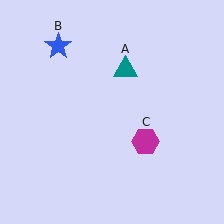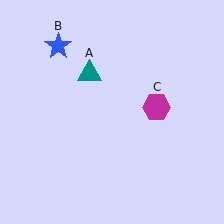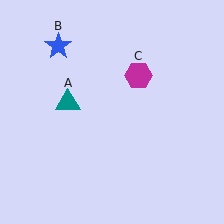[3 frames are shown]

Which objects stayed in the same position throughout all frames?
Blue star (object B) remained stationary.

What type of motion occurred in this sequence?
The teal triangle (object A), magenta hexagon (object C) rotated counterclockwise around the center of the scene.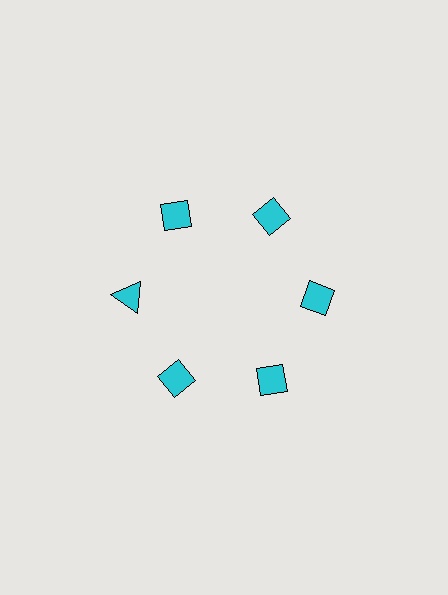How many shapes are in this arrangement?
There are 6 shapes arranged in a ring pattern.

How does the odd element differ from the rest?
It has a different shape: triangle instead of diamond.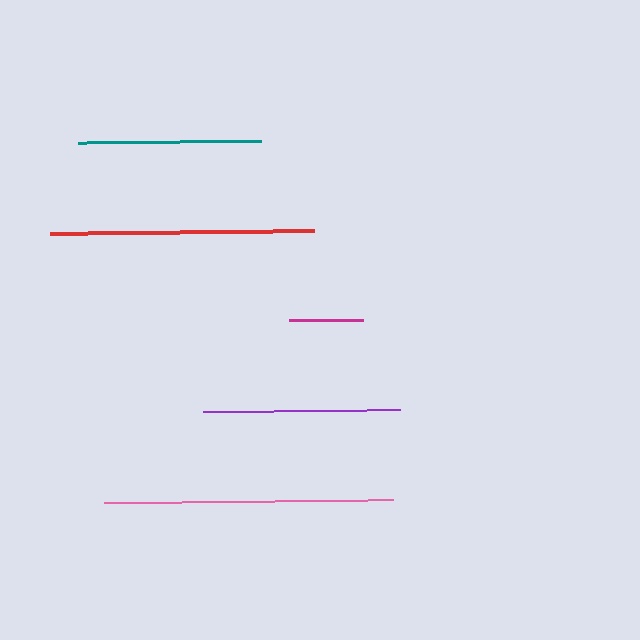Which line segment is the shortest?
The magenta line is the shortest at approximately 74 pixels.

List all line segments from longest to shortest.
From longest to shortest: pink, red, purple, teal, magenta.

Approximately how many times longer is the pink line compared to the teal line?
The pink line is approximately 1.6 times the length of the teal line.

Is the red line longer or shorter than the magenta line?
The red line is longer than the magenta line.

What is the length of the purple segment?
The purple segment is approximately 197 pixels long.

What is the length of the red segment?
The red segment is approximately 264 pixels long.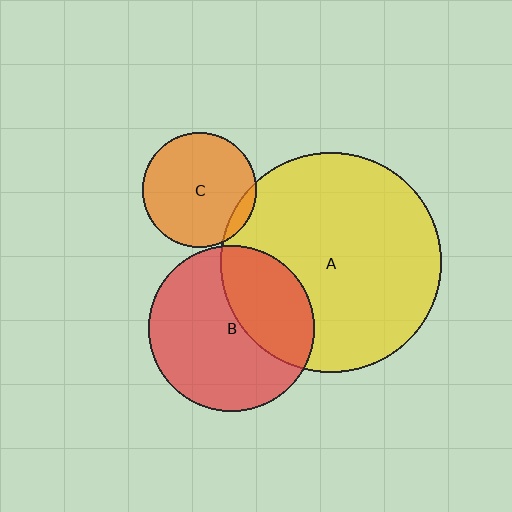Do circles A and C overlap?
Yes.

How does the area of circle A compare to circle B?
Approximately 1.8 times.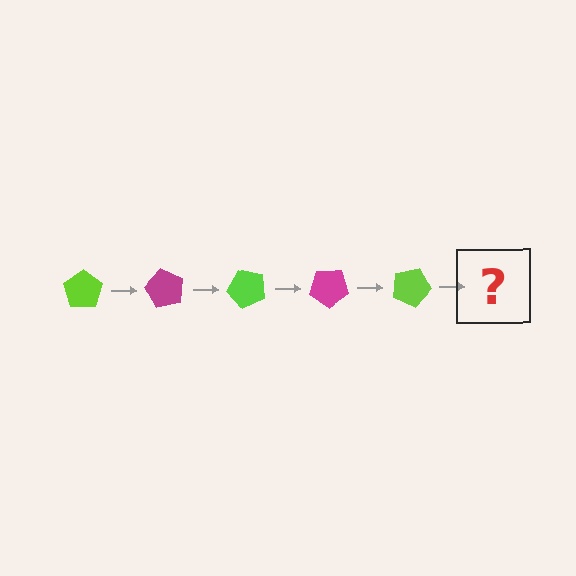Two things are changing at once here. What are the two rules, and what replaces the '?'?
The two rules are that it rotates 60 degrees each step and the color cycles through lime and magenta. The '?' should be a magenta pentagon, rotated 300 degrees from the start.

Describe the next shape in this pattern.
It should be a magenta pentagon, rotated 300 degrees from the start.